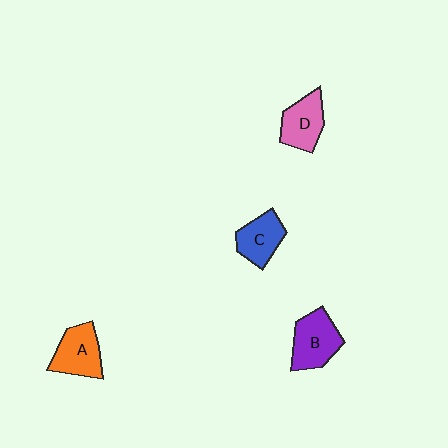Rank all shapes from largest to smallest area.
From largest to smallest: B (purple), A (orange), D (pink), C (blue).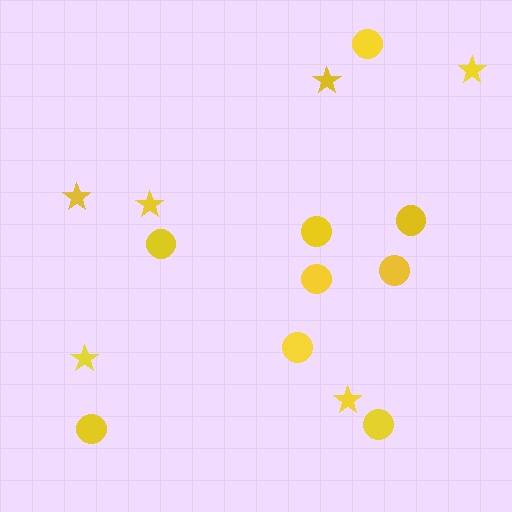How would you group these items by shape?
There are 2 groups: one group of stars (6) and one group of circles (9).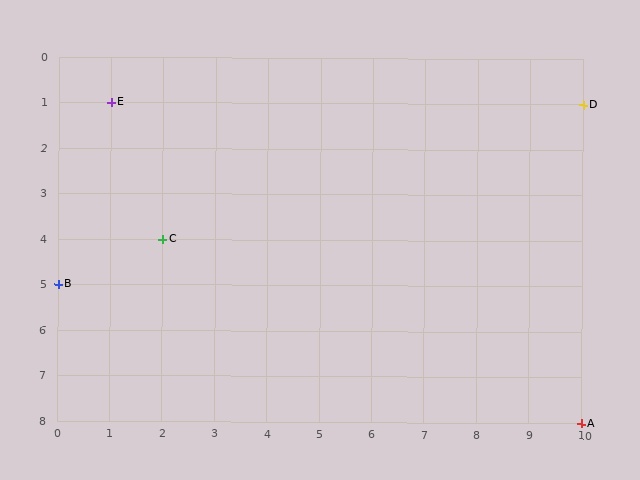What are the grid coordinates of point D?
Point D is at grid coordinates (10, 1).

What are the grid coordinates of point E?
Point E is at grid coordinates (1, 1).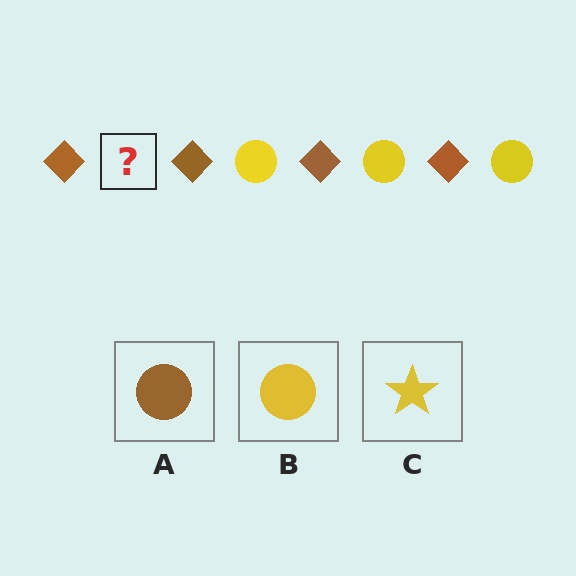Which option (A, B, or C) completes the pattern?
B.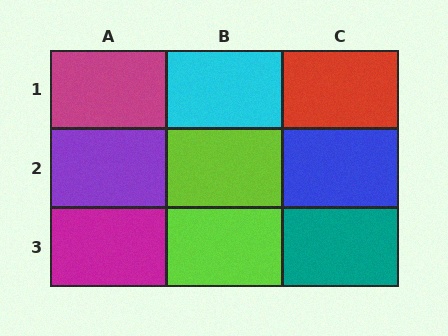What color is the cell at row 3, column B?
Lime.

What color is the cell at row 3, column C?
Teal.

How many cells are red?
1 cell is red.